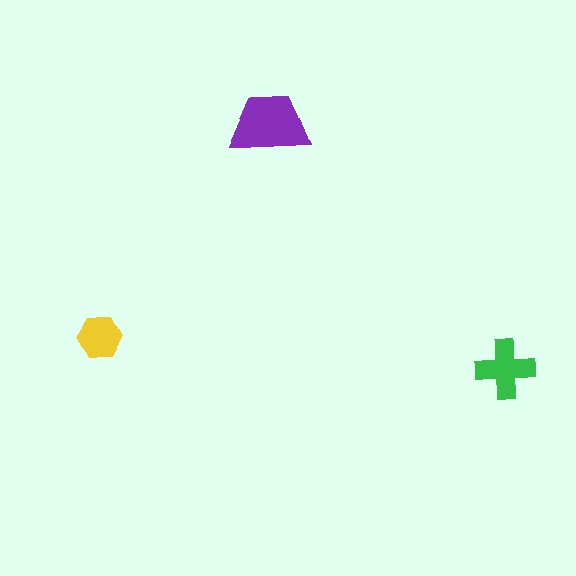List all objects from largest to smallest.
The purple trapezoid, the green cross, the yellow hexagon.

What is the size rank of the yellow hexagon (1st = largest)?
3rd.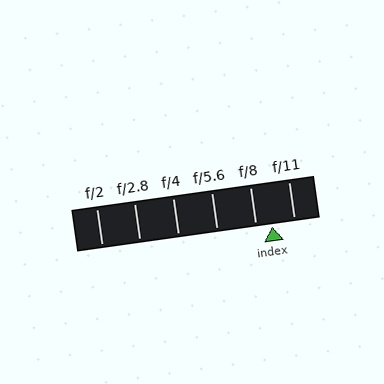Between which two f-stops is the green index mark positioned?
The index mark is between f/8 and f/11.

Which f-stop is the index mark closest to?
The index mark is closest to f/8.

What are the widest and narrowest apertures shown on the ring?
The widest aperture shown is f/2 and the narrowest is f/11.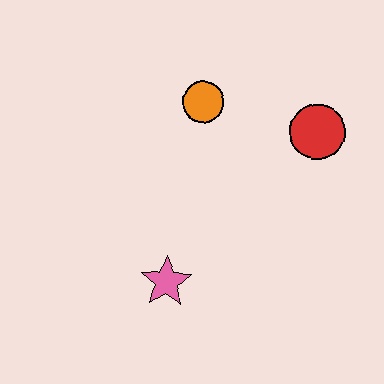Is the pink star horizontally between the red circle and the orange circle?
No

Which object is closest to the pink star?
The orange circle is closest to the pink star.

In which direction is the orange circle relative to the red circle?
The orange circle is to the left of the red circle.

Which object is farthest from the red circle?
The pink star is farthest from the red circle.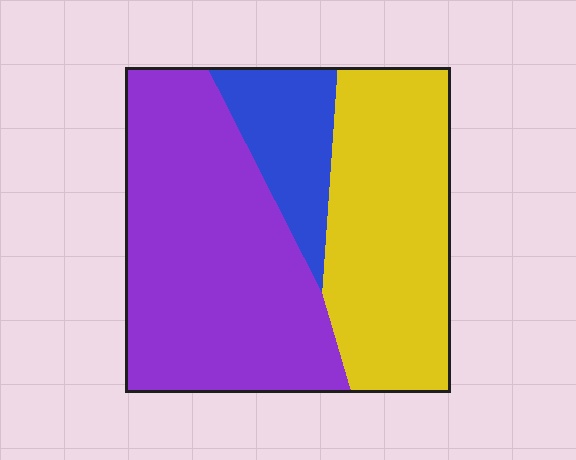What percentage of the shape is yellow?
Yellow covers roughly 35% of the shape.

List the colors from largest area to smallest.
From largest to smallest: purple, yellow, blue.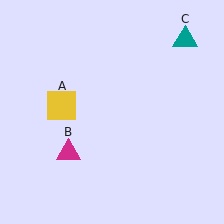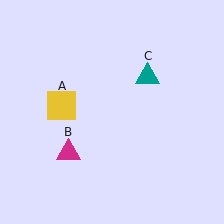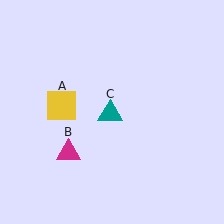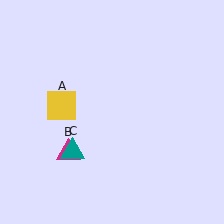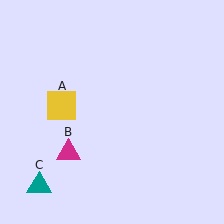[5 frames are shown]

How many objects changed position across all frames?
1 object changed position: teal triangle (object C).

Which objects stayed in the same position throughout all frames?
Yellow square (object A) and magenta triangle (object B) remained stationary.